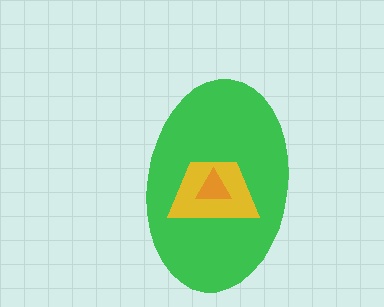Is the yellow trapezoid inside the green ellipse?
Yes.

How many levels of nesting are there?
3.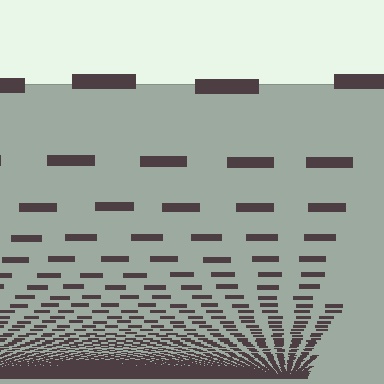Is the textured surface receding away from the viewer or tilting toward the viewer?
The surface appears to tilt toward the viewer. Texture elements get larger and sparser toward the top.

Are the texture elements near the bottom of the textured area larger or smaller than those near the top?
Smaller. The gradient is inverted — elements near the bottom are smaller and denser.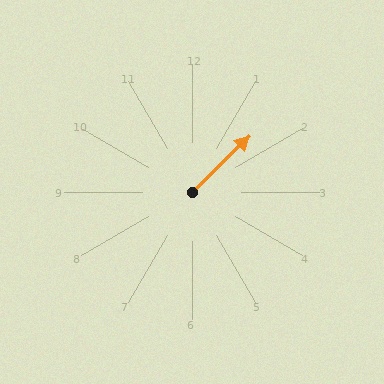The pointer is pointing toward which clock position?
Roughly 2 o'clock.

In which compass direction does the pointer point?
Northeast.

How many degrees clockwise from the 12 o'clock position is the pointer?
Approximately 46 degrees.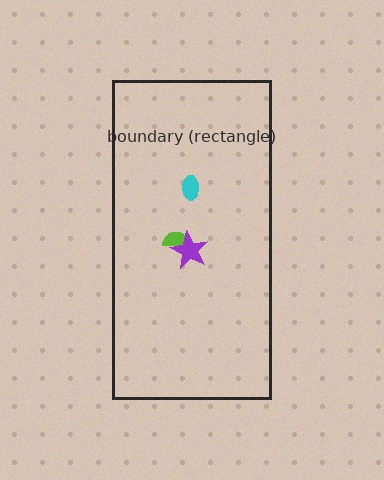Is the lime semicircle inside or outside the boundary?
Inside.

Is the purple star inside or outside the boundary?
Inside.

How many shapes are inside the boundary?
3 inside, 0 outside.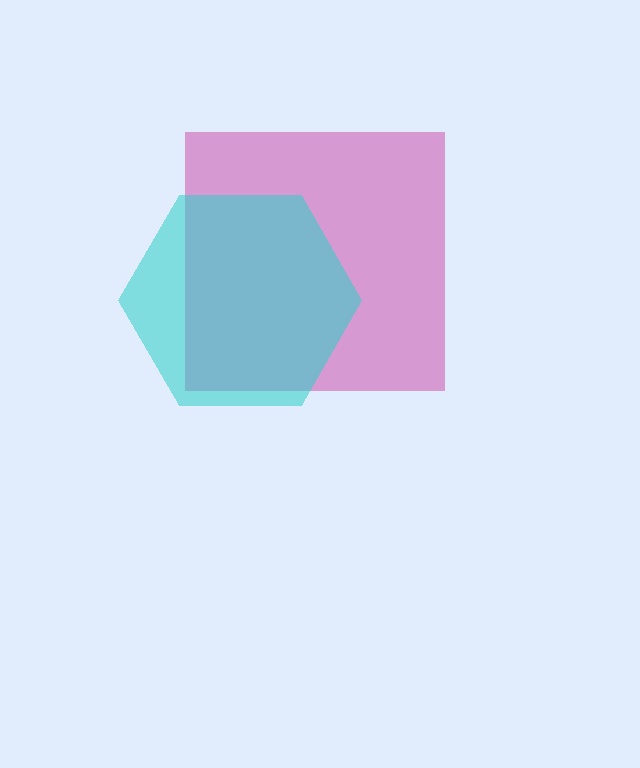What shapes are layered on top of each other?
The layered shapes are: a magenta square, a cyan hexagon.